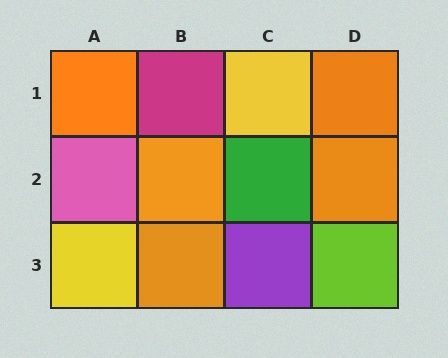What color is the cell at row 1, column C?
Yellow.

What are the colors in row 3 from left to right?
Yellow, orange, purple, lime.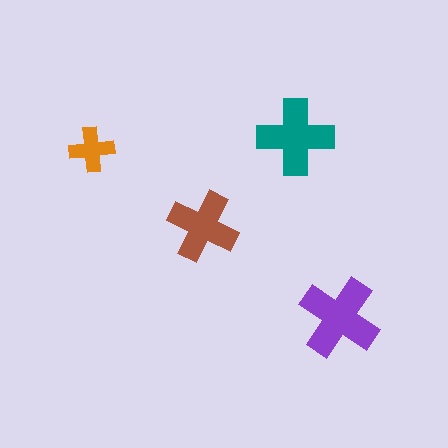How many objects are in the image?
There are 4 objects in the image.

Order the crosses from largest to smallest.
the purple one, the teal one, the brown one, the orange one.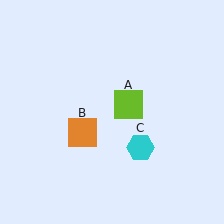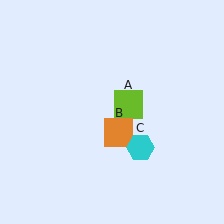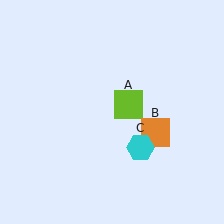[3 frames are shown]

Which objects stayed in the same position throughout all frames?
Lime square (object A) and cyan hexagon (object C) remained stationary.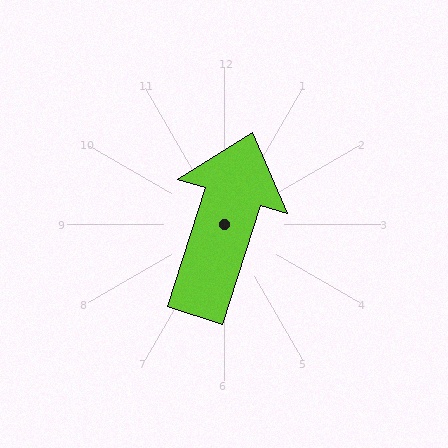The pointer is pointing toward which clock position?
Roughly 1 o'clock.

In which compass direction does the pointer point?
North.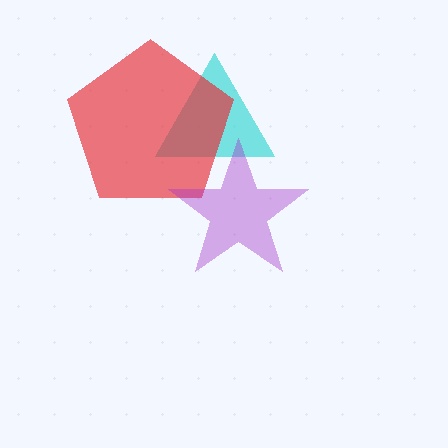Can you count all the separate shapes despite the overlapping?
Yes, there are 3 separate shapes.